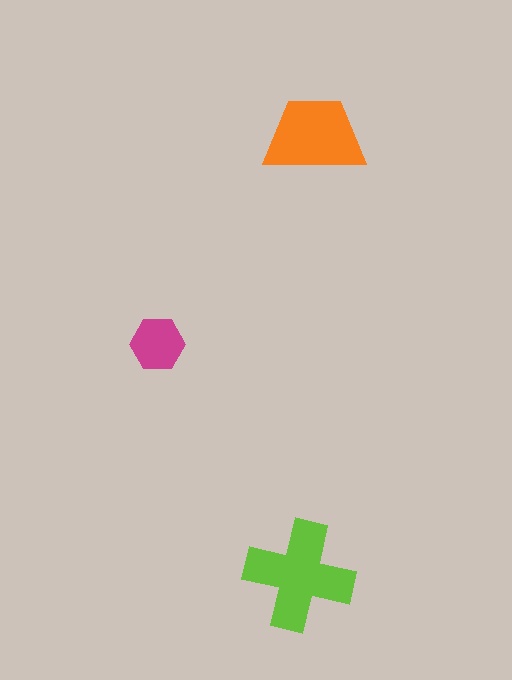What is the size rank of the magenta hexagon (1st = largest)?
3rd.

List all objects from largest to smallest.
The lime cross, the orange trapezoid, the magenta hexagon.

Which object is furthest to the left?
The magenta hexagon is leftmost.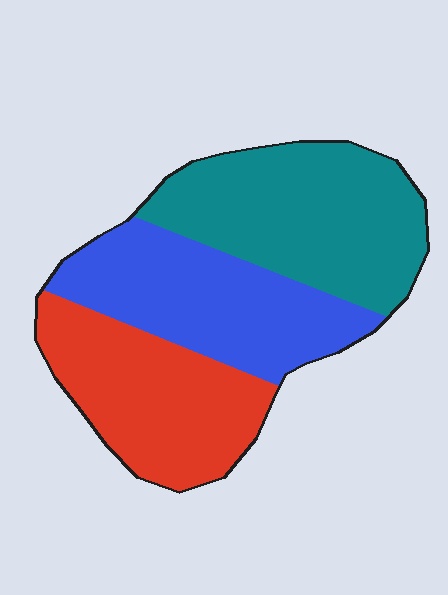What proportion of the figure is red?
Red covers roughly 30% of the figure.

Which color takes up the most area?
Teal, at roughly 35%.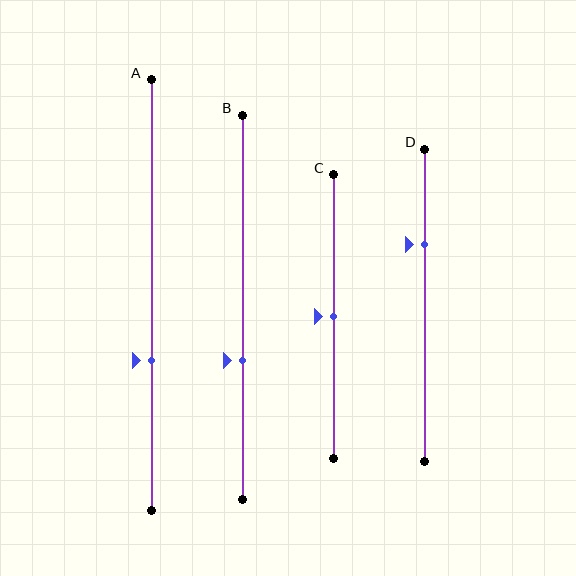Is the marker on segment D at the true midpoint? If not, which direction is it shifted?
No, the marker on segment D is shifted upward by about 19% of the segment length.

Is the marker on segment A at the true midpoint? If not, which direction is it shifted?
No, the marker on segment A is shifted downward by about 15% of the segment length.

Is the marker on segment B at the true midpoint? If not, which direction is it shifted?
No, the marker on segment B is shifted downward by about 14% of the segment length.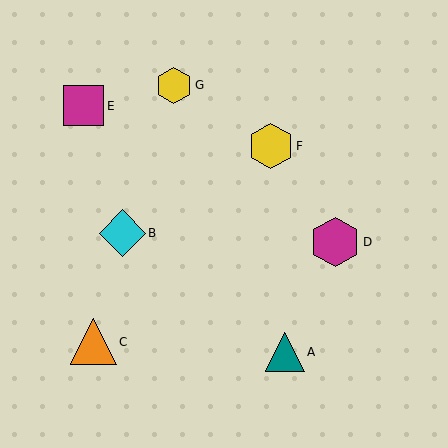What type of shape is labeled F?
Shape F is a yellow hexagon.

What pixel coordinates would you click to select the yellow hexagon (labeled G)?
Click at (174, 85) to select the yellow hexagon G.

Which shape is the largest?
The magenta hexagon (labeled D) is the largest.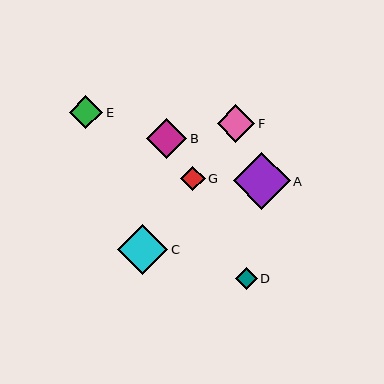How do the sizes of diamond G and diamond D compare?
Diamond G and diamond D are approximately the same size.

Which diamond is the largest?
Diamond A is the largest with a size of approximately 57 pixels.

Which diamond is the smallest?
Diamond D is the smallest with a size of approximately 22 pixels.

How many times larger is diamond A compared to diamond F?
Diamond A is approximately 1.5 times the size of diamond F.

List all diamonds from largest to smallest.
From largest to smallest: A, C, B, F, E, G, D.